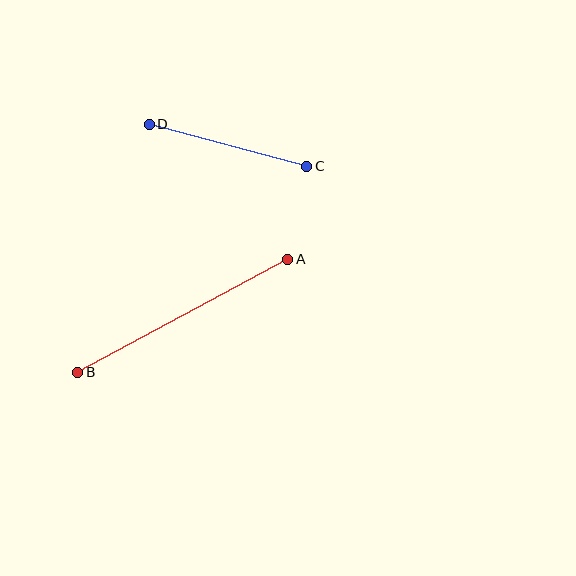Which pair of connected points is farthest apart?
Points A and B are farthest apart.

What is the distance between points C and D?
The distance is approximately 163 pixels.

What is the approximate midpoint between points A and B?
The midpoint is at approximately (183, 316) pixels.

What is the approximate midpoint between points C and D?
The midpoint is at approximately (228, 145) pixels.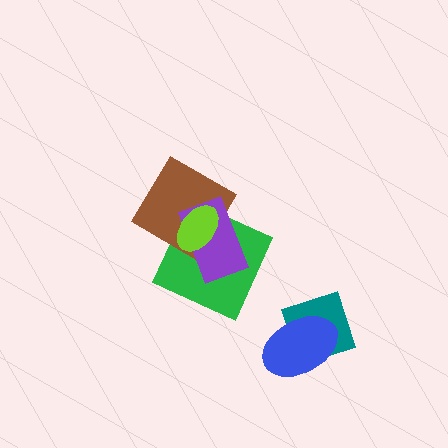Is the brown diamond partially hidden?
Yes, it is partially covered by another shape.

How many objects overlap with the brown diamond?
3 objects overlap with the brown diamond.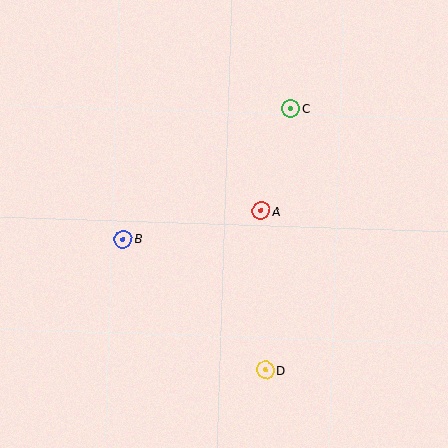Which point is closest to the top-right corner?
Point C is closest to the top-right corner.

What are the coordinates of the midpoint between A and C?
The midpoint between A and C is at (276, 160).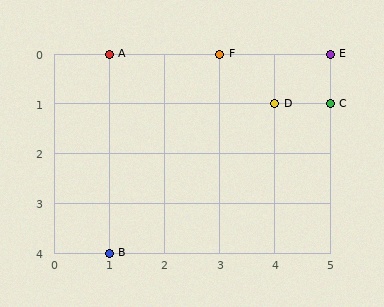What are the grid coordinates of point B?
Point B is at grid coordinates (1, 4).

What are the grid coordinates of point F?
Point F is at grid coordinates (3, 0).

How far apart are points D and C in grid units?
Points D and C are 1 column apart.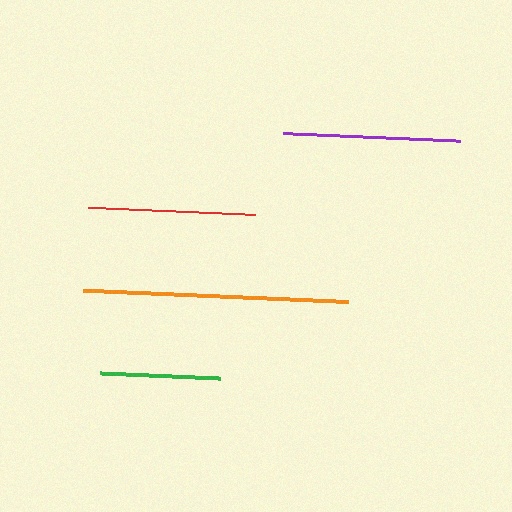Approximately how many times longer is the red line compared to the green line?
The red line is approximately 1.4 times the length of the green line.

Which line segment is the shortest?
The green line is the shortest at approximately 120 pixels.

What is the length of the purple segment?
The purple segment is approximately 177 pixels long.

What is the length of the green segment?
The green segment is approximately 120 pixels long.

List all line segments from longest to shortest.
From longest to shortest: orange, purple, red, green.